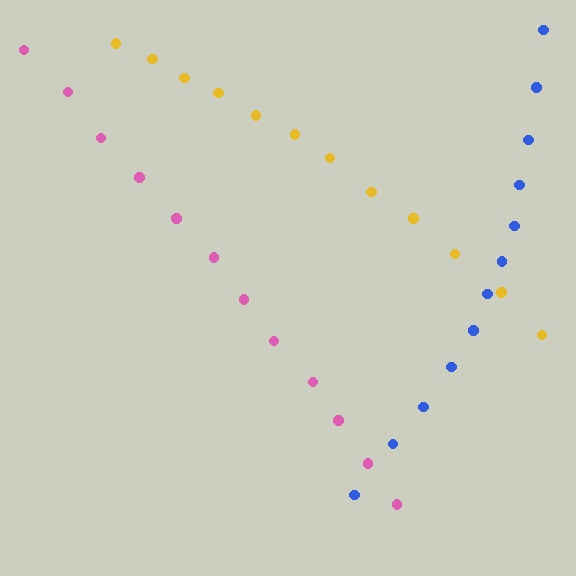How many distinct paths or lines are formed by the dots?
There are 3 distinct paths.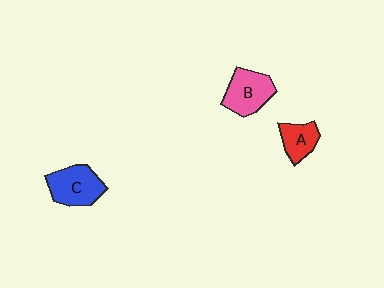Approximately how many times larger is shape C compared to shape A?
Approximately 1.6 times.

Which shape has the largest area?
Shape C (blue).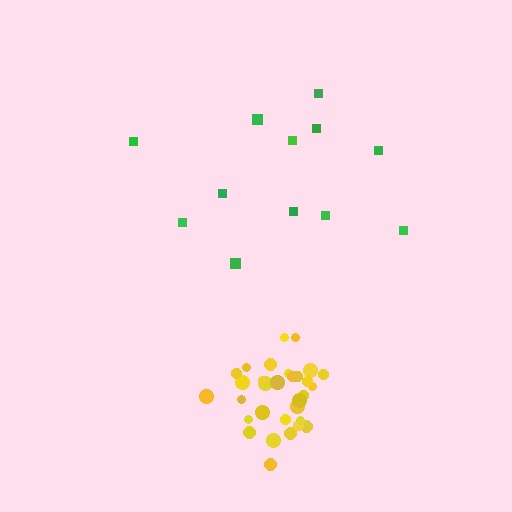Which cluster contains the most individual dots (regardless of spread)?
Yellow (32).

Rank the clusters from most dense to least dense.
yellow, green.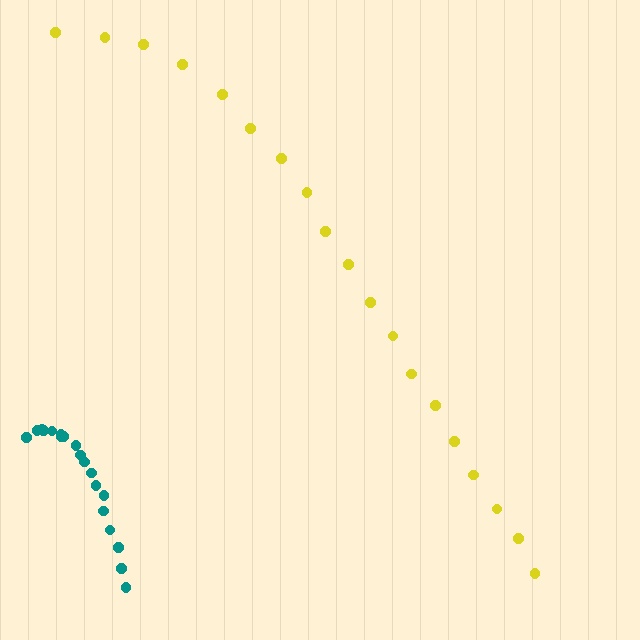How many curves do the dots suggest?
There are 2 distinct paths.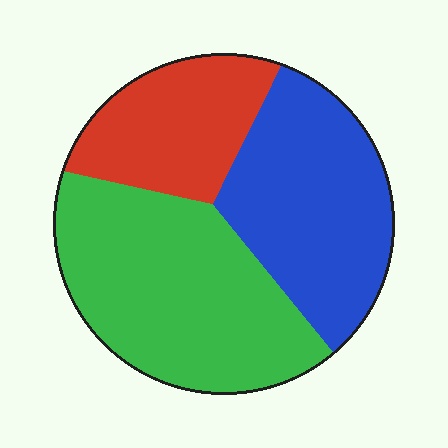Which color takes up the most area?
Green, at roughly 45%.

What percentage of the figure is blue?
Blue takes up between a quarter and a half of the figure.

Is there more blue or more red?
Blue.